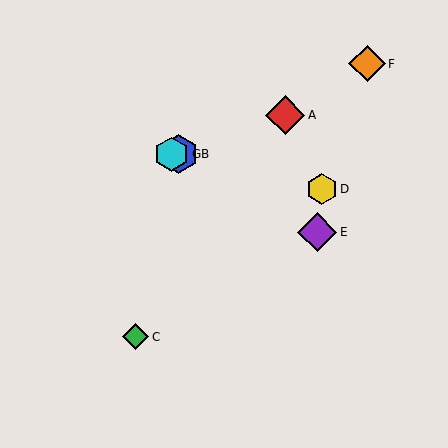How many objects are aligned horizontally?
2 objects (B, G) are aligned horizontally.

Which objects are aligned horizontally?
Objects B, G are aligned horizontally.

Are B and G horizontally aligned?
Yes, both are at y≈154.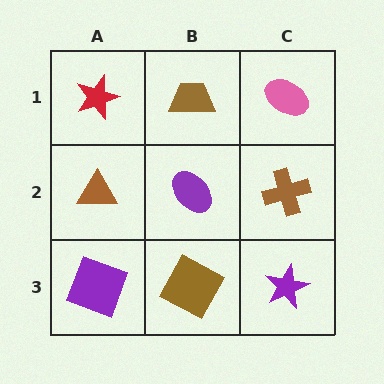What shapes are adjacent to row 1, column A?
A brown triangle (row 2, column A), a brown trapezoid (row 1, column B).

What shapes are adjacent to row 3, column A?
A brown triangle (row 2, column A), a brown square (row 3, column B).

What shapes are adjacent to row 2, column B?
A brown trapezoid (row 1, column B), a brown square (row 3, column B), a brown triangle (row 2, column A), a brown cross (row 2, column C).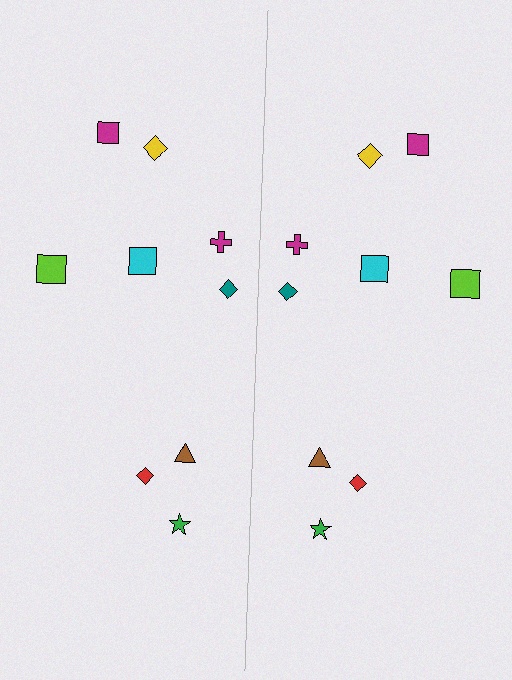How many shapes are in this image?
There are 18 shapes in this image.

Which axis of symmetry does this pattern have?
The pattern has a vertical axis of symmetry running through the center of the image.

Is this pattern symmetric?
Yes, this pattern has bilateral (reflection) symmetry.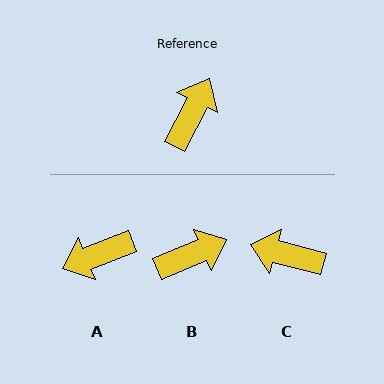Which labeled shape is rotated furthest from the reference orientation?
A, about 138 degrees away.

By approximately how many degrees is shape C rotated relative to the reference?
Approximately 102 degrees counter-clockwise.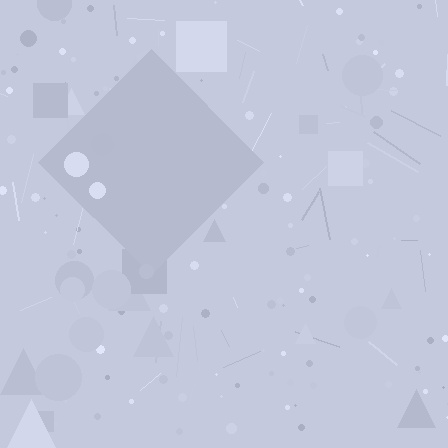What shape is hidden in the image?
A diamond is hidden in the image.